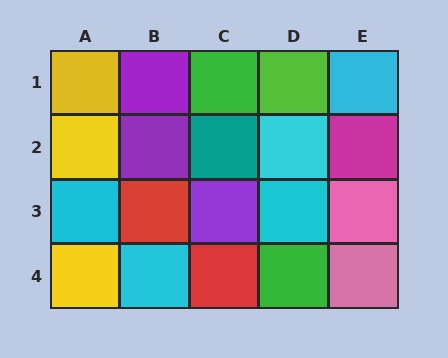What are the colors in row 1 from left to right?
Yellow, purple, green, lime, cyan.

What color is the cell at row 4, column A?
Yellow.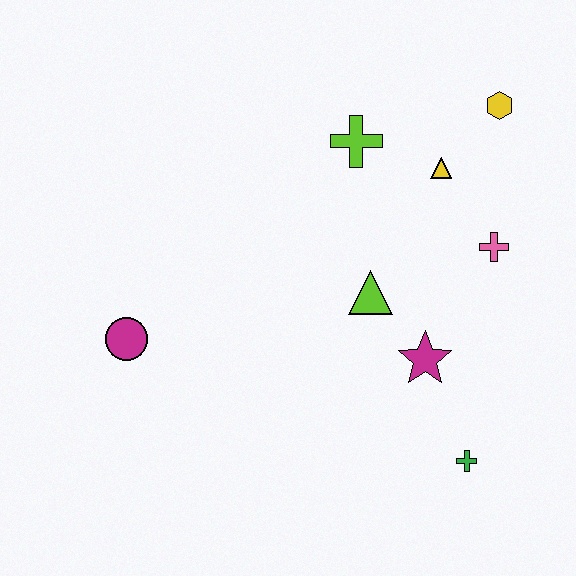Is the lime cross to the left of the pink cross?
Yes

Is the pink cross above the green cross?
Yes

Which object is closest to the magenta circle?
The lime triangle is closest to the magenta circle.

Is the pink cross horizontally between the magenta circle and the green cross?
No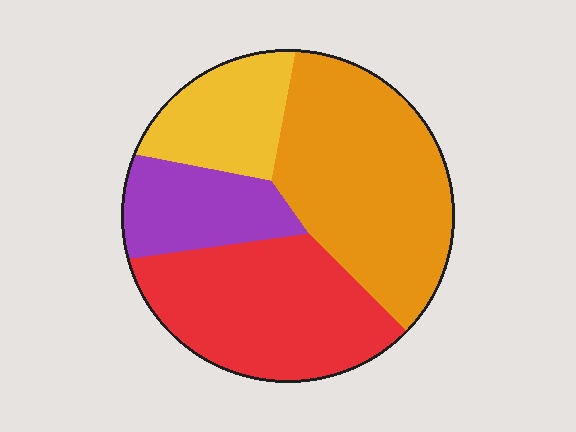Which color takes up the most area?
Orange, at roughly 40%.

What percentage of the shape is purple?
Purple covers roughly 15% of the shape.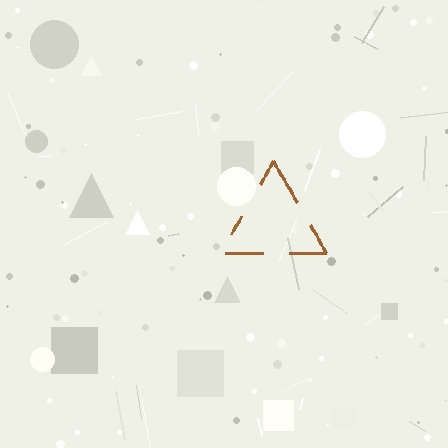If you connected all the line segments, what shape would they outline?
They would outline a triangle.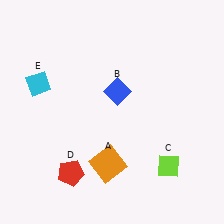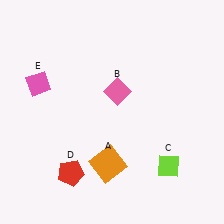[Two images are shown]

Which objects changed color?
B changed from blue to pink. E changed from cyan to pink.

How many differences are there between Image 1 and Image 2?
There are 2 differences between the two images.